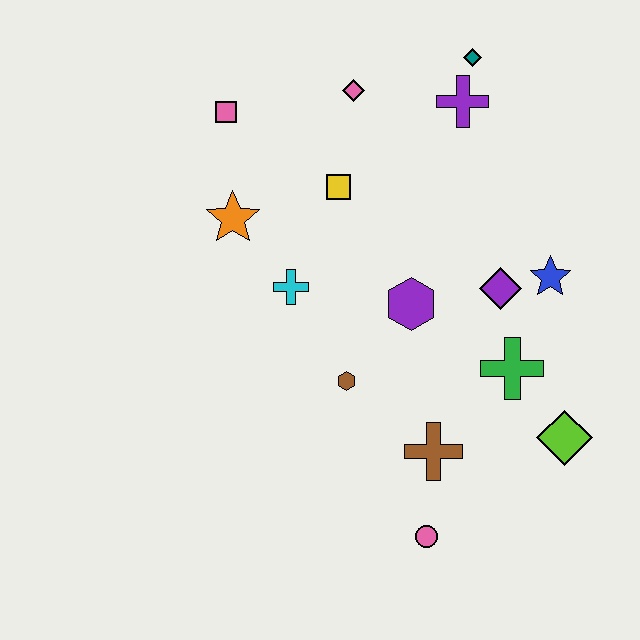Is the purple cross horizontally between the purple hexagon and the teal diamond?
Yes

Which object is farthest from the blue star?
The pink square is farthest from the blue star.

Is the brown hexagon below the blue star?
Yes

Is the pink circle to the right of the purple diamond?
No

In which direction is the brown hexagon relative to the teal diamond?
The brown hexagon is below the teal diamond.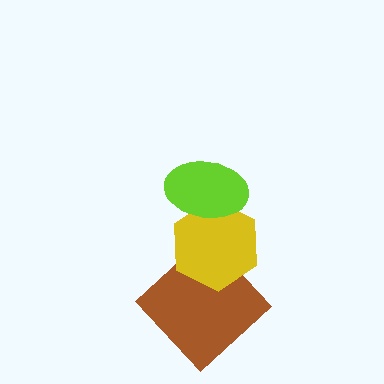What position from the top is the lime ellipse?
The lime ellipse is 1st from the top.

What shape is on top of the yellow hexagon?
The lime ellipse is on top of the yellow hexagon.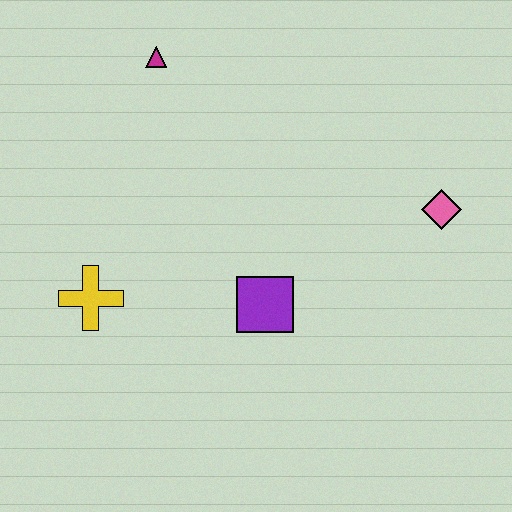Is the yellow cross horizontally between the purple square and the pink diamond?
No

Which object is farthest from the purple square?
The magenta triangle is farthest from the purple square.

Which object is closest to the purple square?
The yellow cross is closest to the purple square.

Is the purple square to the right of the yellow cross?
Yes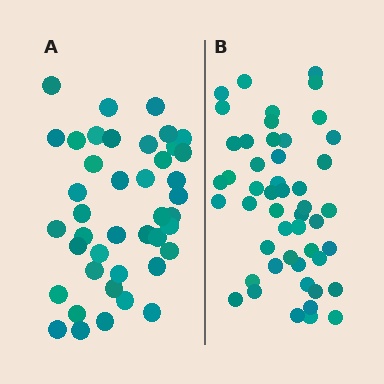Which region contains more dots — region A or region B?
Region B (the right region) has more dots.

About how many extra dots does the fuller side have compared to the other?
Region B has roughly 8 or so more dots than region A.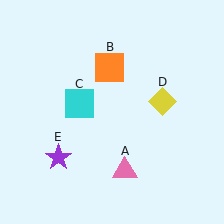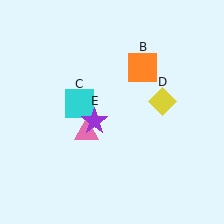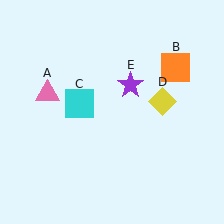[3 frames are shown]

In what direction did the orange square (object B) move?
The orange square (object B) moved right.